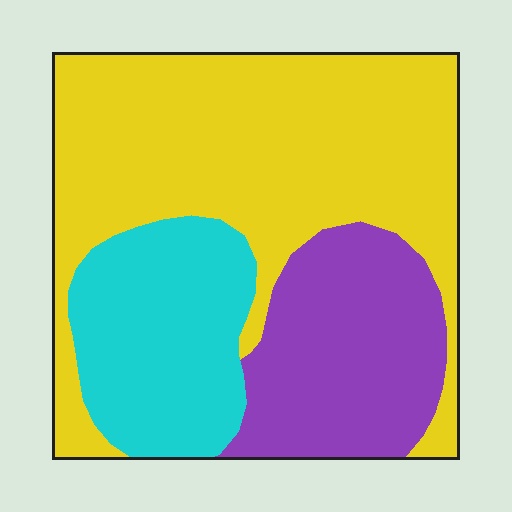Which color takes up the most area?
Yellow, at roughly 55%.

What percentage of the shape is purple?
Purple takes up about one quarter (1/4) of the shape.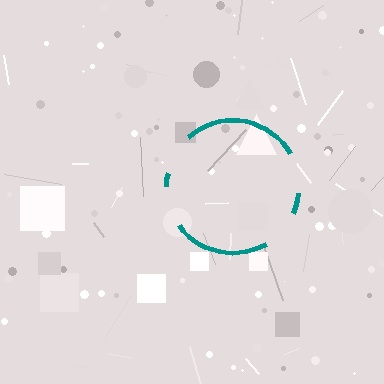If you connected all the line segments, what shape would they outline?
They would outline a circle.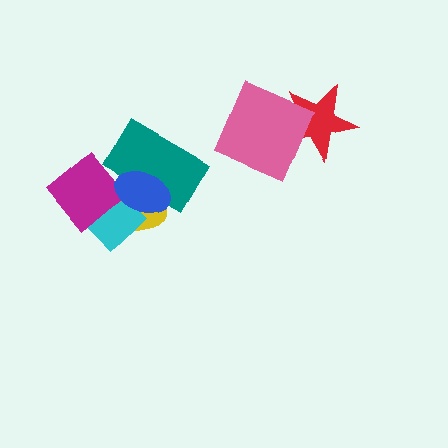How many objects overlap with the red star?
1 object overlaps with the red star.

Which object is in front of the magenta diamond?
The blue ellipse is in front of the magenta diamond.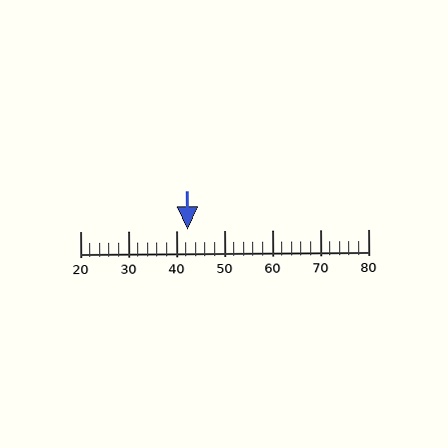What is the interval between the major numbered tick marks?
The major tick marks are spaced 10 units apart.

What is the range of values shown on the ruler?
The ruler shows values from 20 to 80.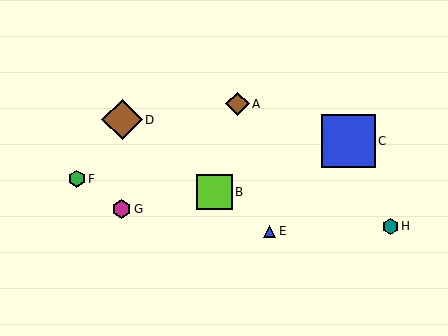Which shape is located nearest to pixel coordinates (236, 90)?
The brown diamond (labeled A) at (238, 104) is nearest to that location.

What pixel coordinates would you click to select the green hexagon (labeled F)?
Click at (77, 179) to select the green hexagon F.